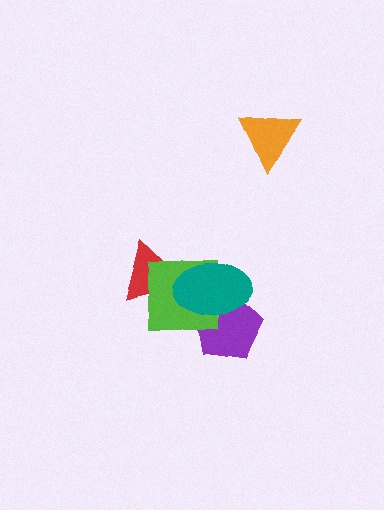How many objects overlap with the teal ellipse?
3 objects overlap with the teal ellipse.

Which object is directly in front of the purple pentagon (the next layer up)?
The lime square is directly in front of the purple pentagon.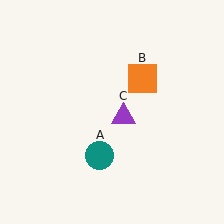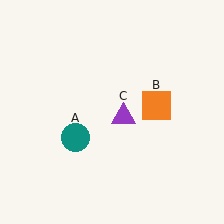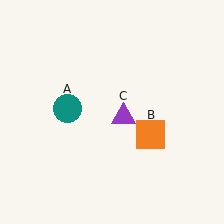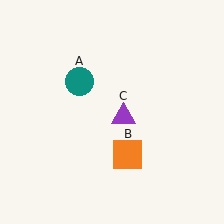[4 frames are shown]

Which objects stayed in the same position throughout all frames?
Purple triangle (object C) remained stationary.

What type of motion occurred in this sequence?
The teal circle (object A), orange square (object B) rotated clockwise around the center of the scene.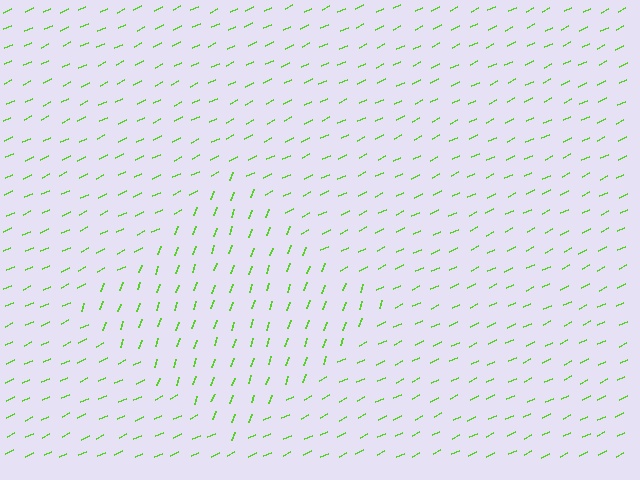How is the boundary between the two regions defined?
The boundary is defined purely by a change in line orientation (approximately 45 degrees difference). All lines are the same color and thickness.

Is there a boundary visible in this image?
Yes, there is a texture boundary formed by a change in line orientation.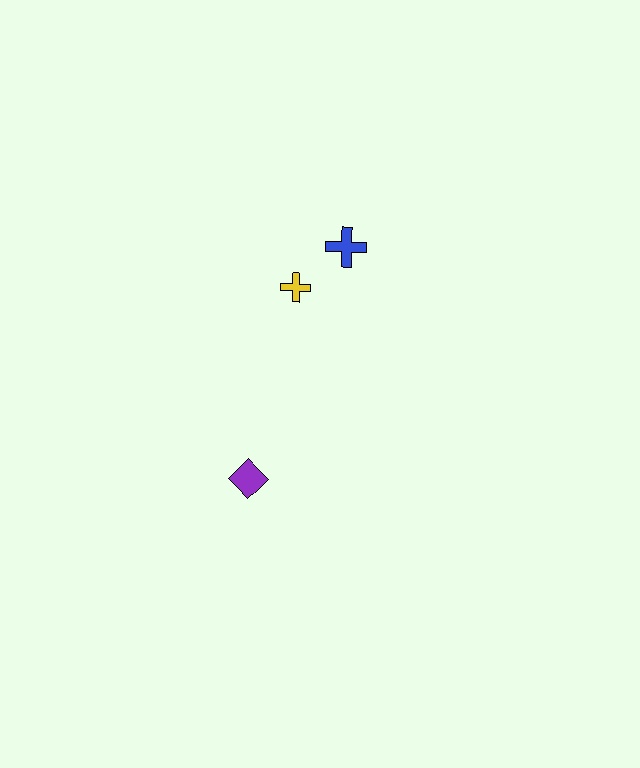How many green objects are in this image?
There are no green objects.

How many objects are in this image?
There are 3 objects.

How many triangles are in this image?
There are no triangles.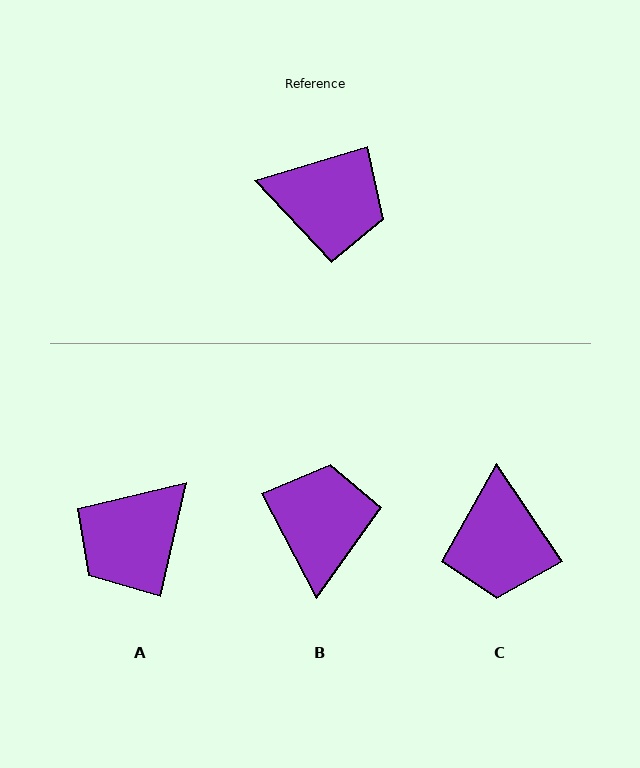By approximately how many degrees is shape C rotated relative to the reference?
Approximately 73 degrees clockwise.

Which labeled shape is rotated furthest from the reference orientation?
A, about 120 degrees away.